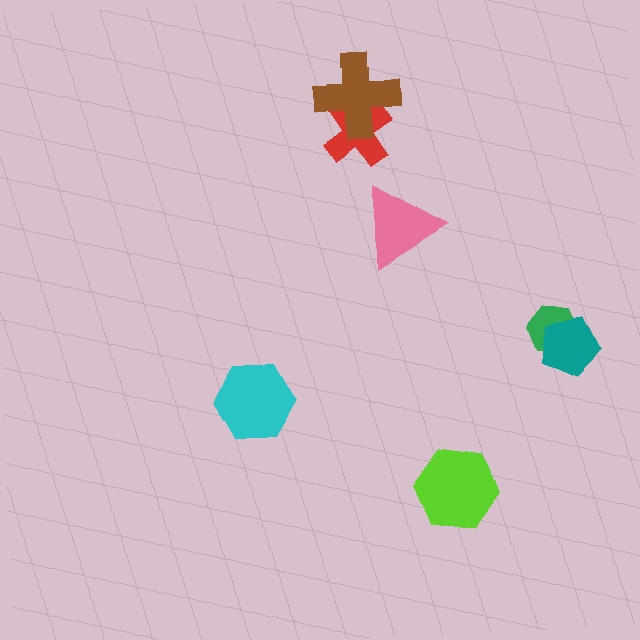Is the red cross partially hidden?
Yes, it is partially covered by another shape.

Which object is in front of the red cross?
The brown cross is in front of the red cross.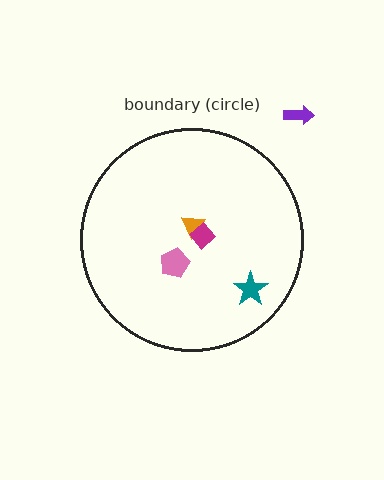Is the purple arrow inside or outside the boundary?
Outside.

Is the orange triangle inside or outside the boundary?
Inside.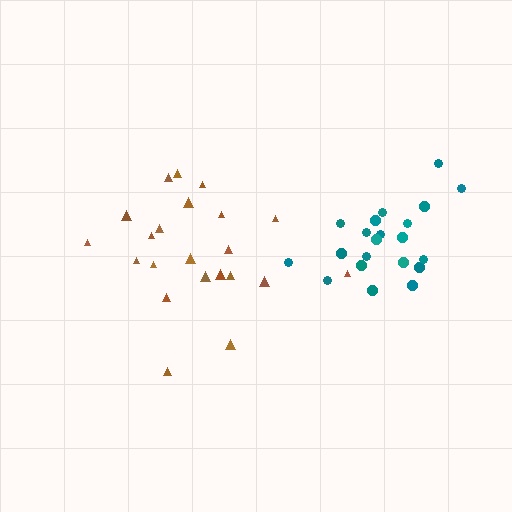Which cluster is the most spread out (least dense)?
Brown.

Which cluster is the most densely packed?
Teal.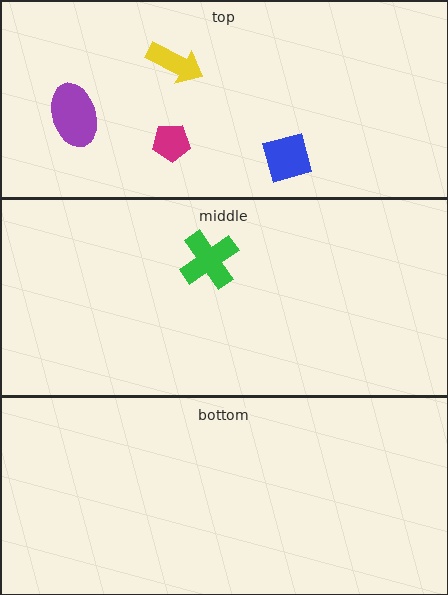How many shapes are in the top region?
4.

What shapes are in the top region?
The blue square, the magenta pentagon, the yellow arrow, the purple ellipse.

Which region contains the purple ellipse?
The top region.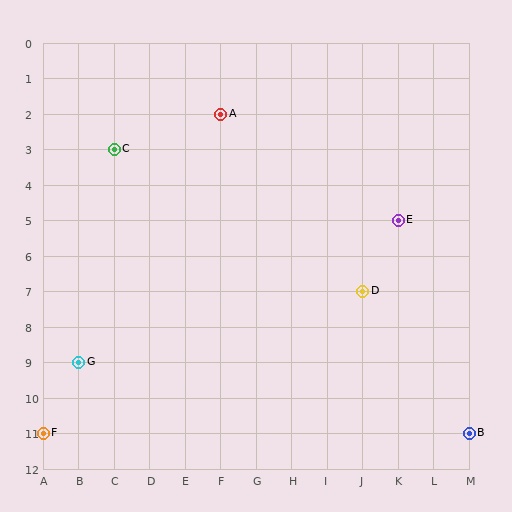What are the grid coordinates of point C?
Point C is at grid coordinates (C, 3).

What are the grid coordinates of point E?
Point E is at grid coordinates (K, 5).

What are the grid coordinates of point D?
Point D is at grid coordinates (J, 7).